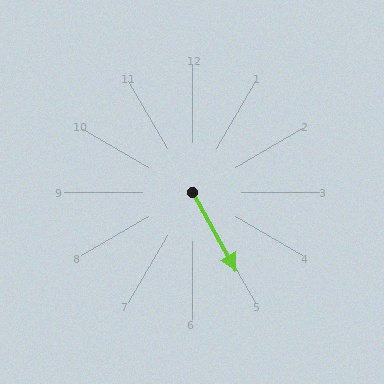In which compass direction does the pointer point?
Southeast.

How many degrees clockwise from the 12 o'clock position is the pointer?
Approximately 151 degrees.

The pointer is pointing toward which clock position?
Roughly 5 o'clock.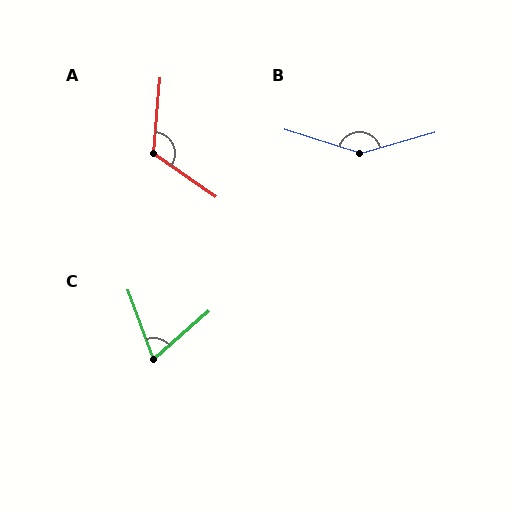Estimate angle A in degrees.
Approximately 120 degrees.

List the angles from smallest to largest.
C (69°), A (120°), B (146°).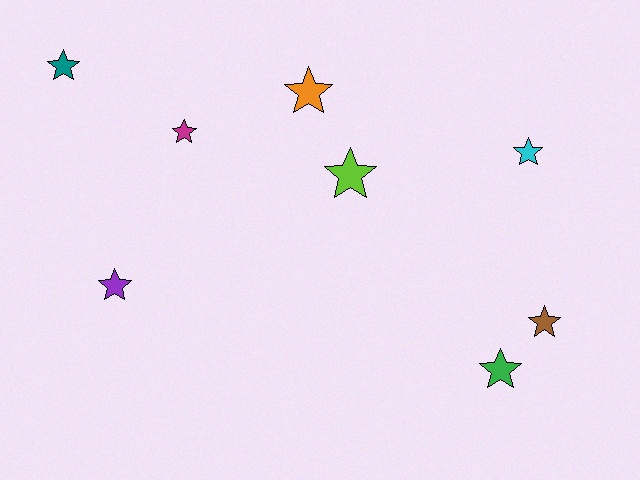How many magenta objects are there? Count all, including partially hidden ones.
There is 1 magenta object.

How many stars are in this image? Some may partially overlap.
There are 8 stars.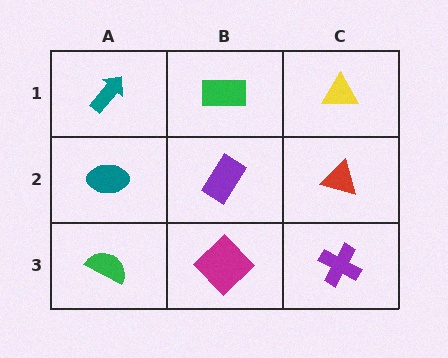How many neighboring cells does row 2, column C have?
3.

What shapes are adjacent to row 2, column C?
A yellow triangle (row 1, column C), a purple cross (row 3, column C), a purple rectangle (row 2, column B).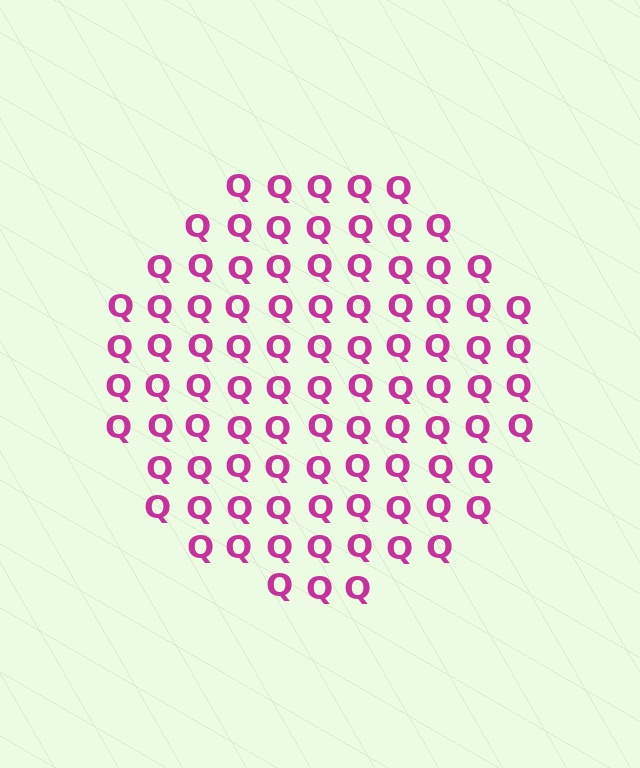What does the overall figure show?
The overall figure shows a circle.